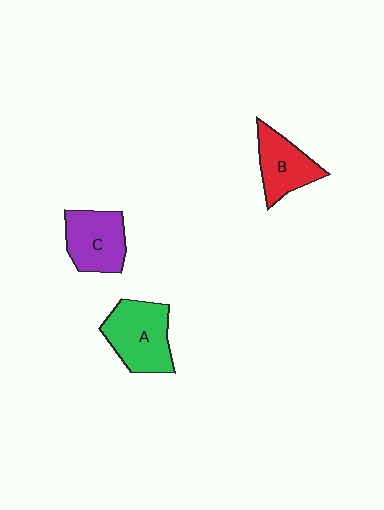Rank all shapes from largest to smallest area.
From largest to smallest: A (green), C (purple), B (red).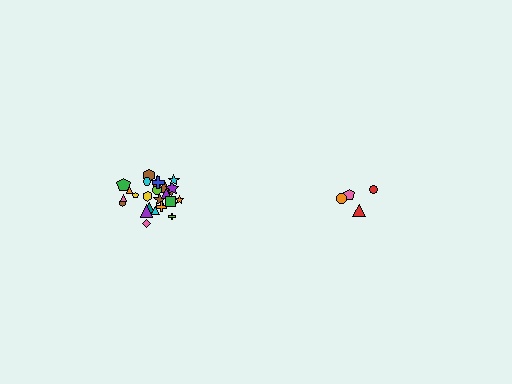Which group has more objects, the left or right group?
The left group.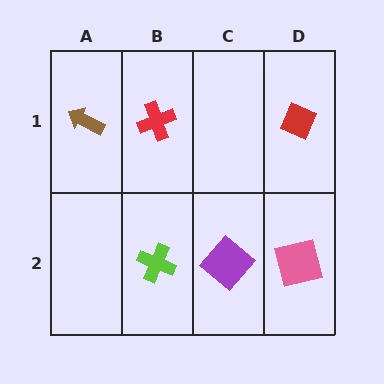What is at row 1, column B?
A red cross.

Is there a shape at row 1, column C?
No, that cell is empty.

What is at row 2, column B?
A lime cross.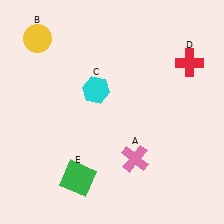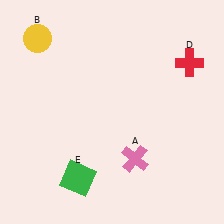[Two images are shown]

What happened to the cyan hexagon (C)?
The cyan hexagon (C) was removed in Image 2. It was in the top-left area of Image 1.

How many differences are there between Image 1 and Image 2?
There is 1 difference between the two images.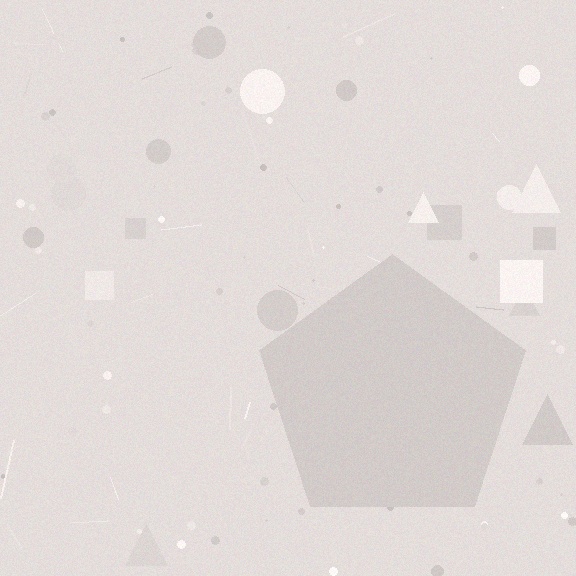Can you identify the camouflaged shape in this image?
The camouflaged shape is a pentagon.